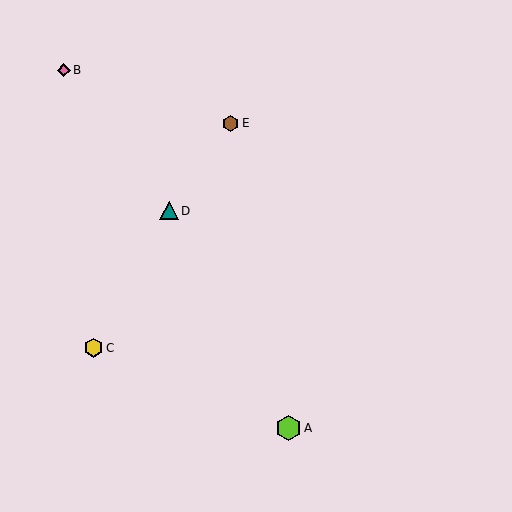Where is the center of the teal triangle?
The center of the teal triangle is at (169, 211).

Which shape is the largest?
The lime hexagon (labeled A) is the largest.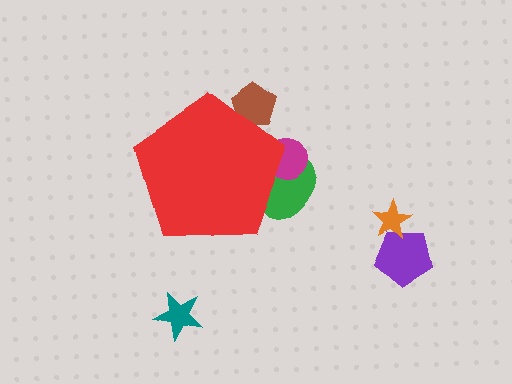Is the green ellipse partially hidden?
Yes, the green ellipse is partially hidden behind the red pentagon.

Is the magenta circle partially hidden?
Yes, the magenta circle is partially hidden behind the red pentagon.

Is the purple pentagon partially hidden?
No, the purple pentagon is fully visible.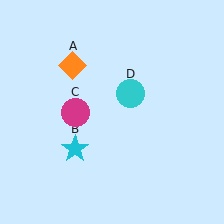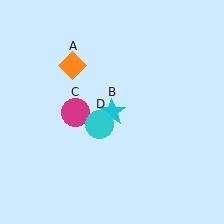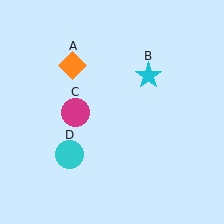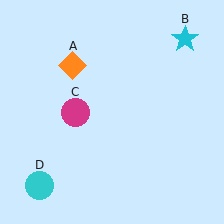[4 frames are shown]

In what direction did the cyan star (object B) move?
The cyan star (object B) moved up and to the right.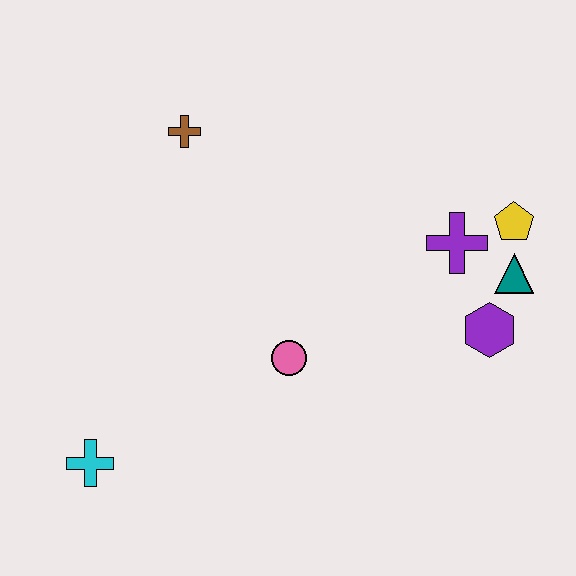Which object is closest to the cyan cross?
The pink circle is closest to the cyan cross.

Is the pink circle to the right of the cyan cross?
Yes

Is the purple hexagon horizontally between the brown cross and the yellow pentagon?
Yes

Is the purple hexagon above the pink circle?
Yes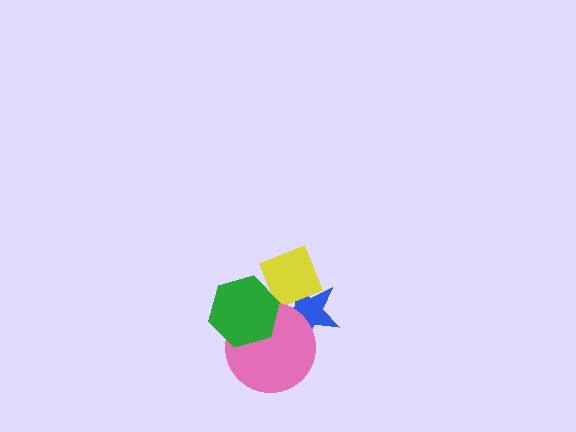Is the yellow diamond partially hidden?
Yes, it is partially covered by another shape.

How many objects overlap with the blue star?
3 objects overlap with the blue star.